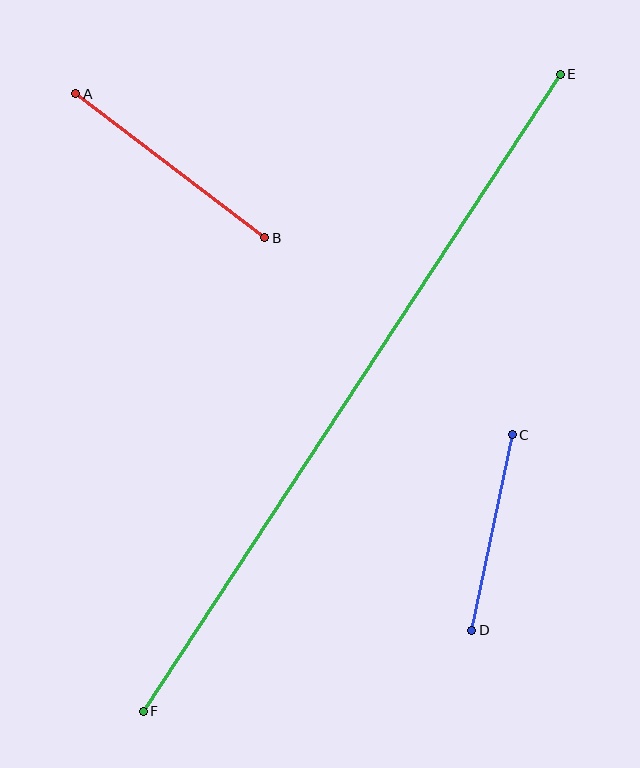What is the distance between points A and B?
The distance is approximately 237 pixels.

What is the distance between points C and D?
The distance is approximately 200 pixels.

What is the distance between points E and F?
The distance is approximately 761 pixels.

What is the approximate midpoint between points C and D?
The midpoint is at approximately (492, 533) pixels.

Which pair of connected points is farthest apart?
Points E and F are farthest apart.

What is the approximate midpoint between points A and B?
The midpoint is at approximately (170, 166) pixels.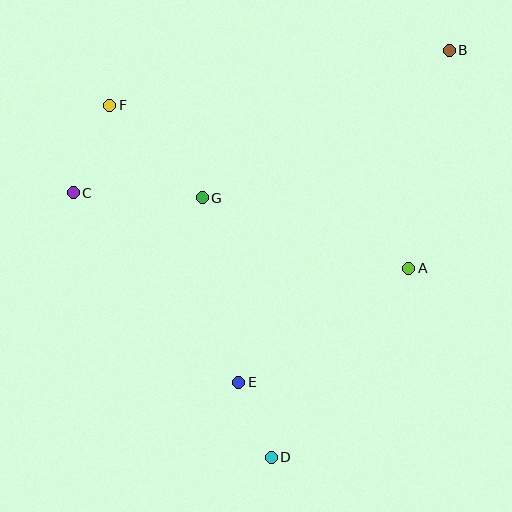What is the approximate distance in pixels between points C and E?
The distance between C and E is approximately 252 pixels.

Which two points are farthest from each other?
Points B and D are farthest from each other.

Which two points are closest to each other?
Points D and E are closest to each other.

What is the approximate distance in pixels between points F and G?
The distance between F and G is approximately 131 pixels.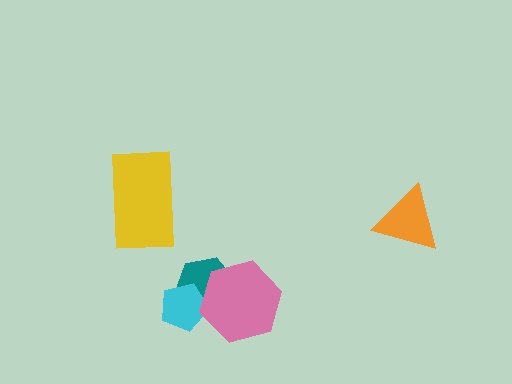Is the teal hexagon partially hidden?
Yes, it is partially covered by another shape.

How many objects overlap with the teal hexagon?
2 objects overlap with the teal hexagon.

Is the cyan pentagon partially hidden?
Yes, it is partially covered by another shape.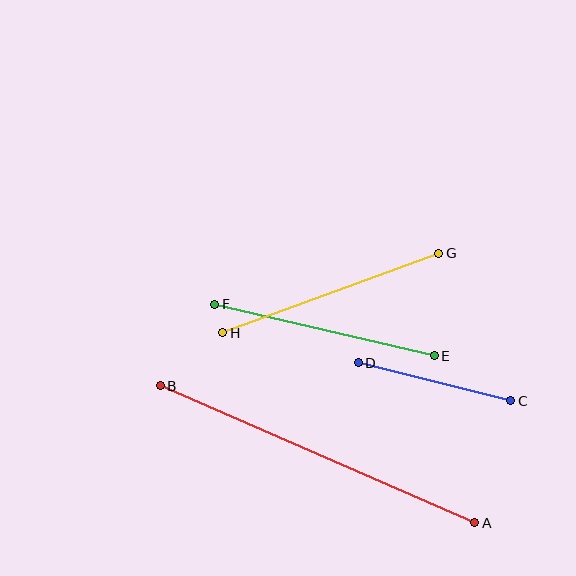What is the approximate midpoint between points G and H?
The midpoint is at approximately (331, 293) pixels.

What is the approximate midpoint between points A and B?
The midpoint is at approximately (318, 454) pixels.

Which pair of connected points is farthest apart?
Points A and B are farthest apart.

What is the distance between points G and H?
The distance is approximately 230 pixels.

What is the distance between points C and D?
The distance is approximately 158 pixels.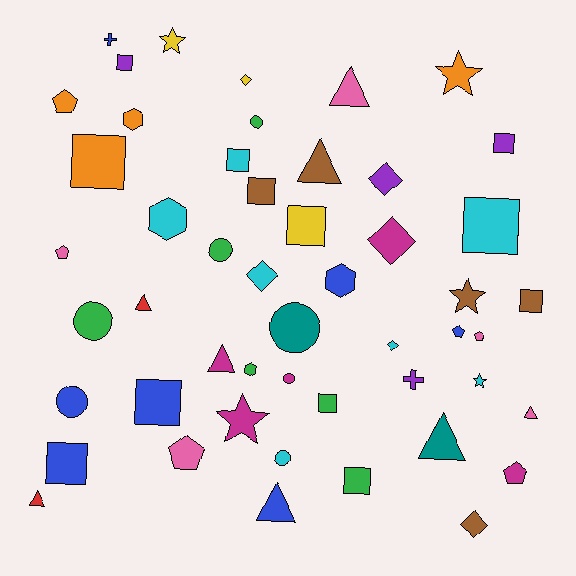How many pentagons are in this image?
There are 6 pentagons.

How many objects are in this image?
There are 50 objects.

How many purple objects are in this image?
There are 4 purple objects.